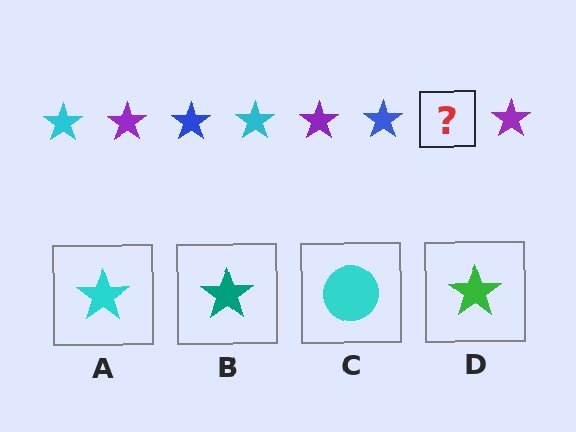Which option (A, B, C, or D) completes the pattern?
A.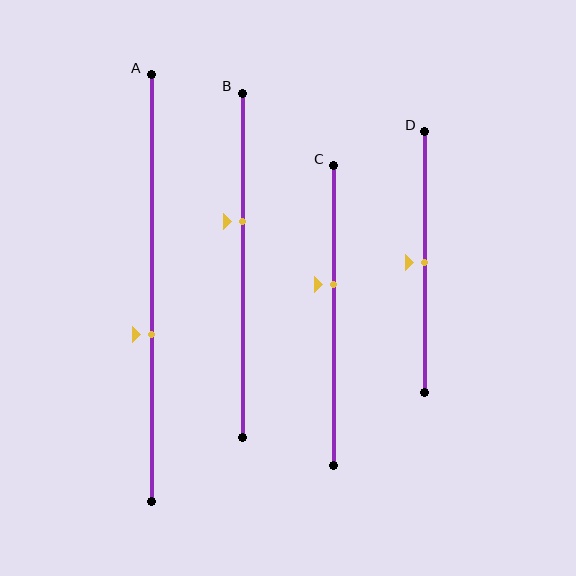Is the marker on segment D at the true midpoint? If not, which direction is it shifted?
Yes, the marker on segment D is at the true midpoint.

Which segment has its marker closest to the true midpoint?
Segment D has its marker closest to the true midpoint.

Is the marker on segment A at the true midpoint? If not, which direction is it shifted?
No, the marker on segment A is shifted downward by about 11% of the segment length.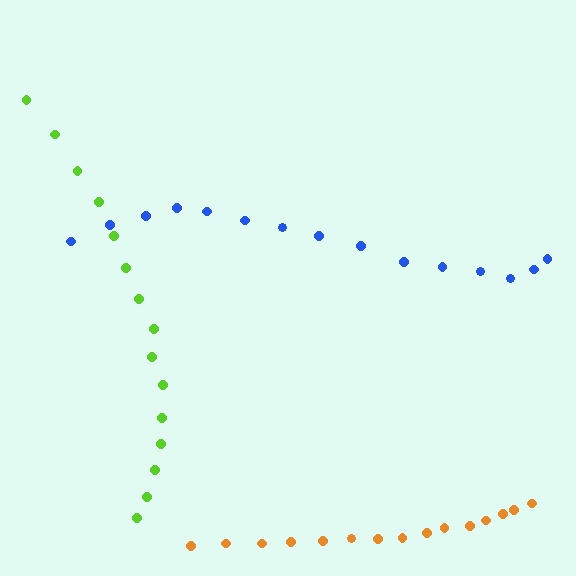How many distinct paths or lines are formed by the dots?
There are 3 distinct paths.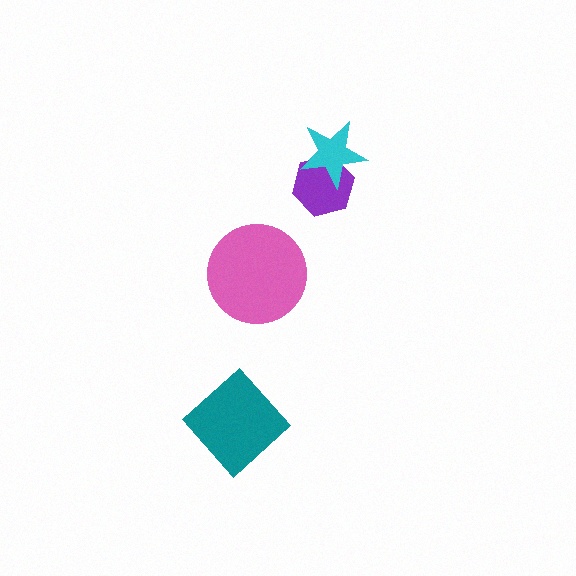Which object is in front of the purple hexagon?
The cyan star is in front of the purple hexagon.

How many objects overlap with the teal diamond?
0 objects overlap with the teal diamond.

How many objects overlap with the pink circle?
0 objects overlap with the pink circle.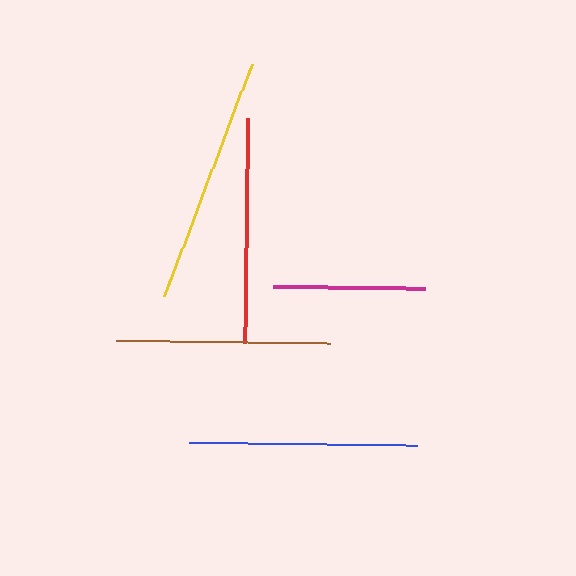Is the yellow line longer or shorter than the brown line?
The yellow line is longer than the brown line.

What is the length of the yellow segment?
The yellow segment is approximately 249 pixels long.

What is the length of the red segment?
The red segment is approximately 225 pixels long.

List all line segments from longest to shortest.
From longest to shortest: yellow, blue, red, brown, magenta.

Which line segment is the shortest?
The magenta line is the shortest at approximately 151 pixels.